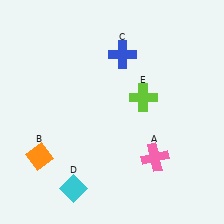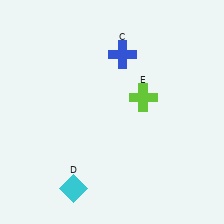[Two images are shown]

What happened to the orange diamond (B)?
The orange diamond (B) was removed in Image 2. It was in the bottom-left area of Image 1.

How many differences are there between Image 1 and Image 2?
There are 2 differences between the two images.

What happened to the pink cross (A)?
The pink cross (A) was removed in Image 2. It was in the bottom-right area of Image 1.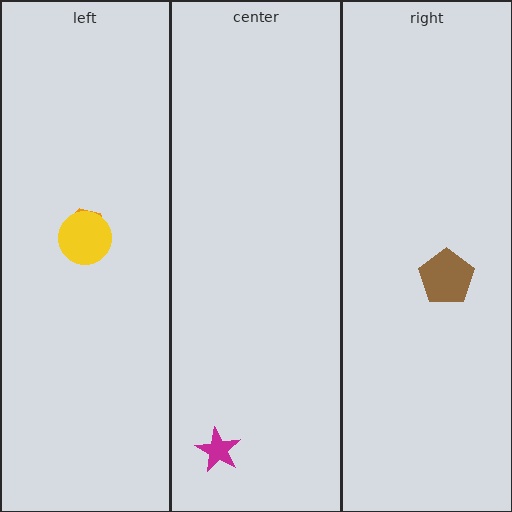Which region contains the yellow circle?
The left region.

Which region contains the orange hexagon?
The left region.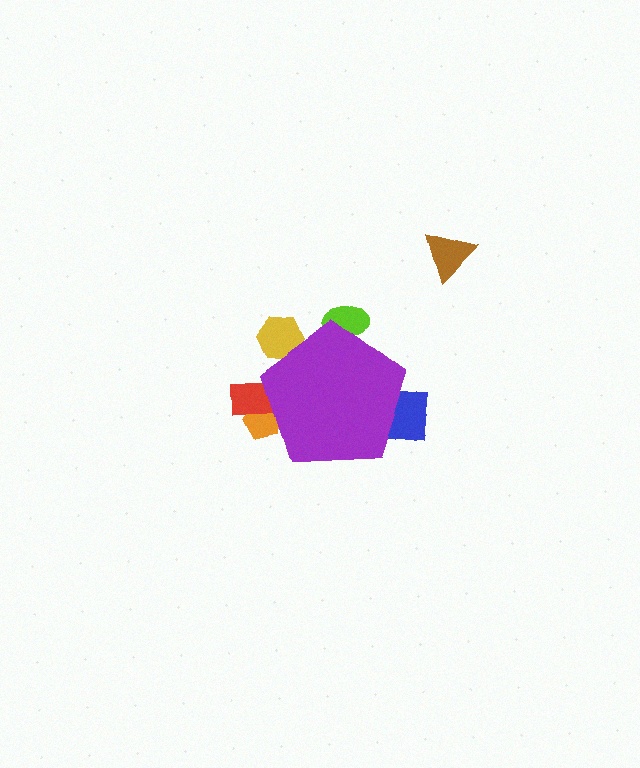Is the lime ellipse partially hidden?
Yes, the lime ellipse is partially hidden behind the purple pentagon.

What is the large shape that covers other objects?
A purple pentagon.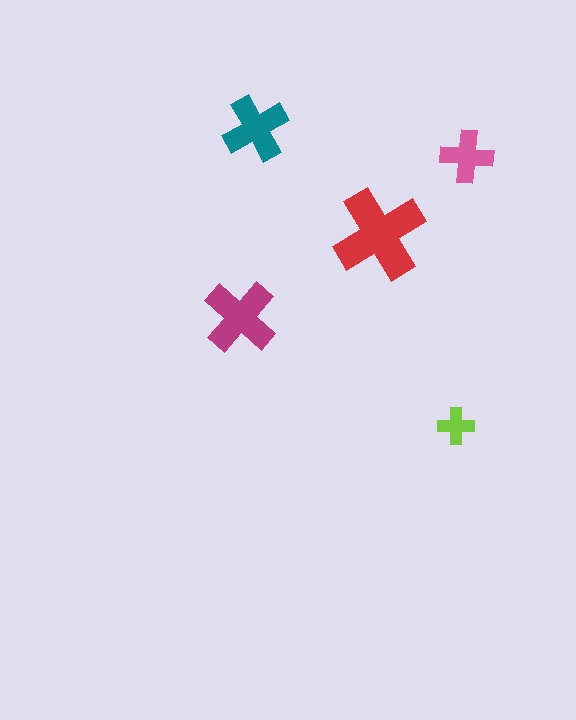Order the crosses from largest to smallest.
the red one, the magenta one, the teal one, the pink one, the lime one.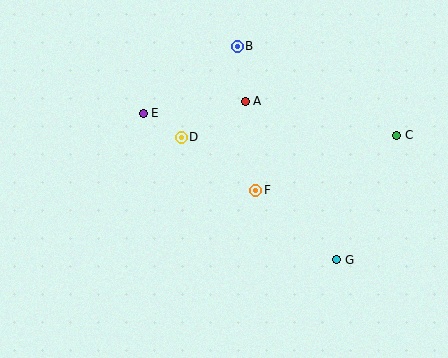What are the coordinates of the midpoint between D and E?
The midpoint between D and E is at (162, 125).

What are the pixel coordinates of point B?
Point B is at (237, 46).